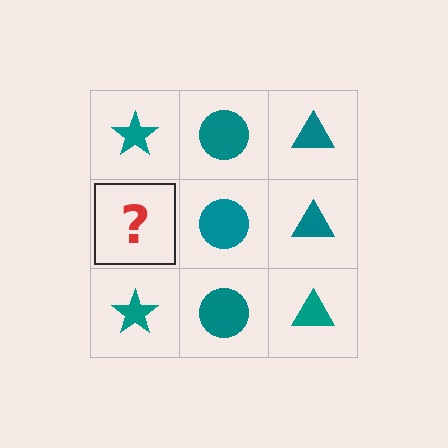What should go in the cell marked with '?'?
The missing cell should contain a teal star.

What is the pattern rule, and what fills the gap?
The rule is that each column has a consistent shape. The gap should be filled with a teal star.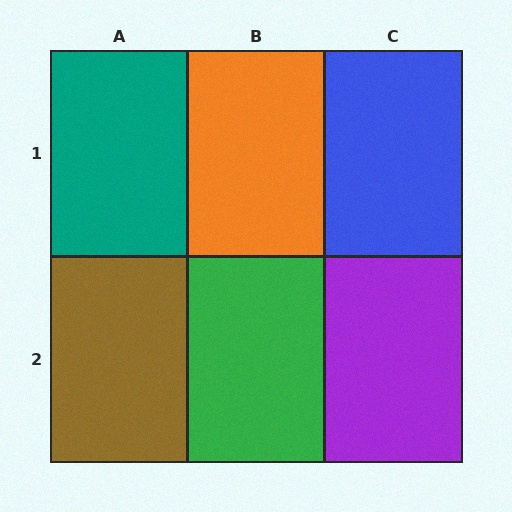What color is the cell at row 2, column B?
Green.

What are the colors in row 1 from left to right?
Teal, orange, blue.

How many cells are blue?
1 cell is blue.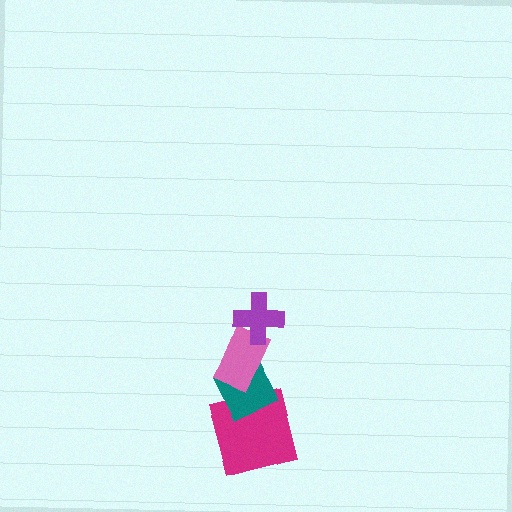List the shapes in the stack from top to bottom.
From top to bottom: the purple cross, the pink rectangle, the teal diamond, the magenta square.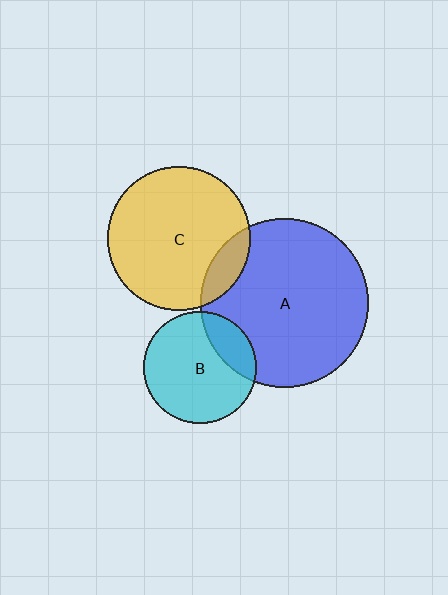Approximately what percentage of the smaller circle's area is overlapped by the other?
Approximately 15%.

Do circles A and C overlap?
Yes.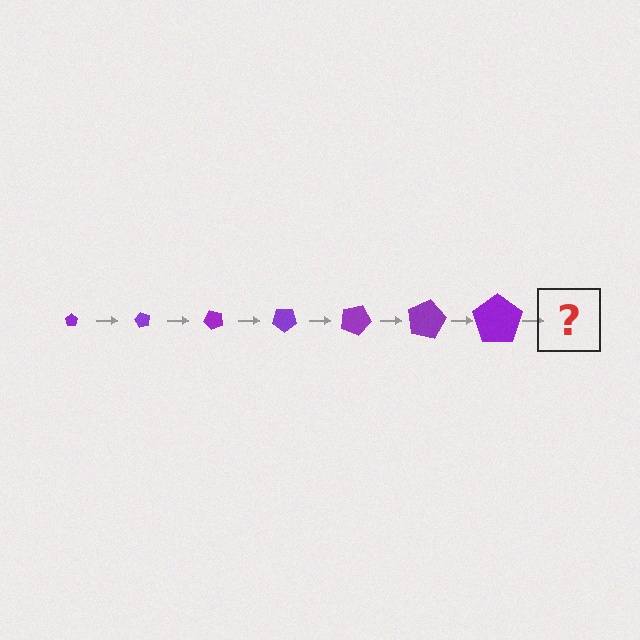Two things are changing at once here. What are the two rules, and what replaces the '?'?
The two rules are that the pentagon grows larger each step and it rotates 60 degrees each step. The '?' should be a pentagon, larger than the previous one and rotated 420 degrees from the start.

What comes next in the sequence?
The next element should be a pentagon, larger than the previous one and rotated 420 degrees from the start.